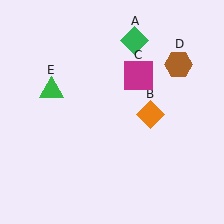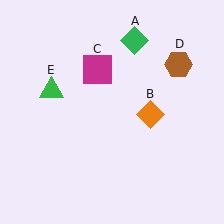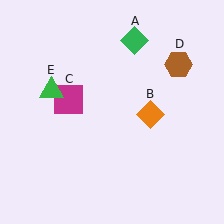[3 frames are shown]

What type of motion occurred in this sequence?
The magenta square (object C) rotated counterclockwise around the center of the scene.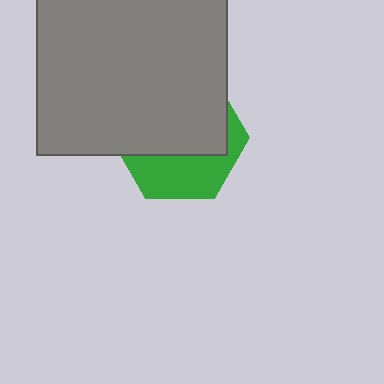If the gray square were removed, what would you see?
You would see the complete green hexagon.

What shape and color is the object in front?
The object in front is a gray square.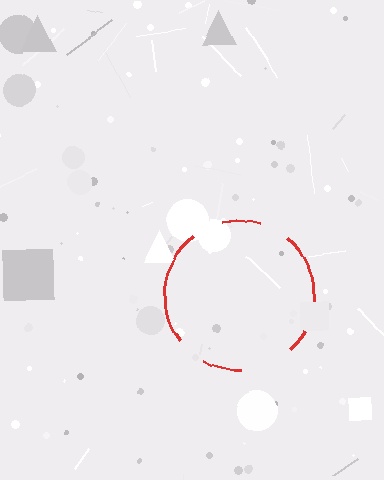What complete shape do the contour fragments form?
The contour fragments form a circle.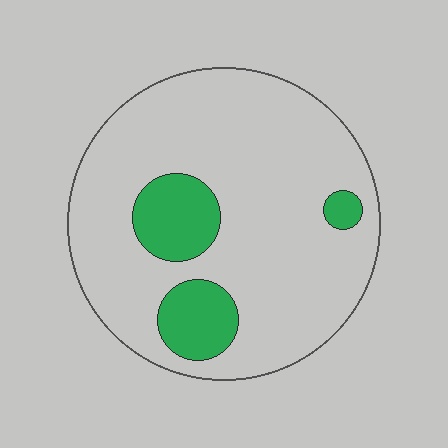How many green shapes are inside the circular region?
3.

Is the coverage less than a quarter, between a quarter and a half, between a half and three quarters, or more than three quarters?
Less than a quarter.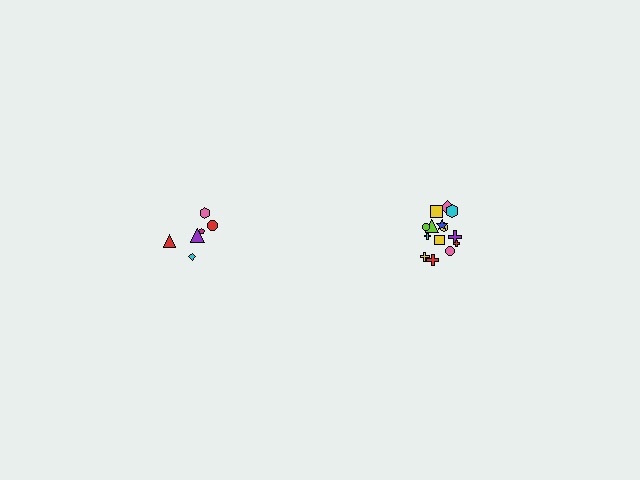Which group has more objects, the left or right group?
The right group.